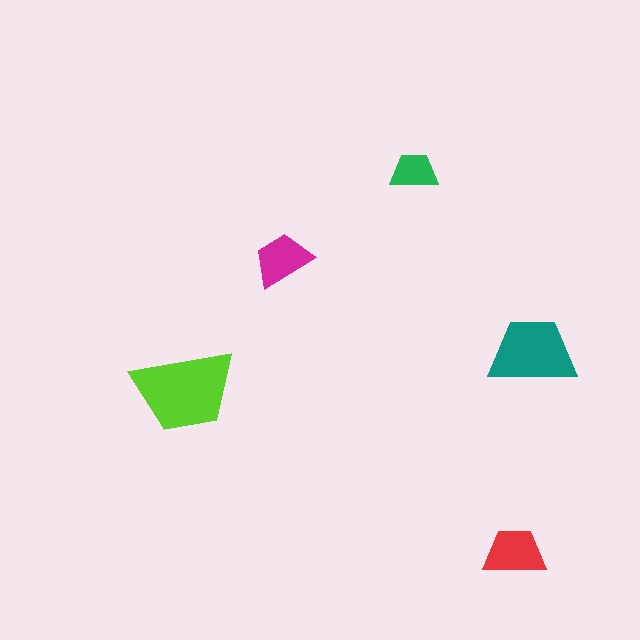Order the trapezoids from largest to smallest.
the lime one, the teal one, the red one, the magenta one, the green one.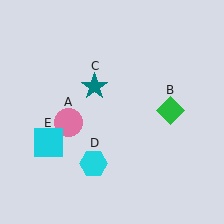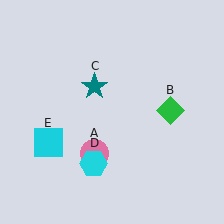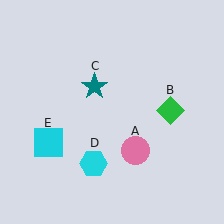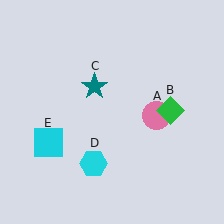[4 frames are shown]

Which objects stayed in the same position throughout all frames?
Green diamond (object B) and teal star (object C) and cyan hexagon (object D) and cyan square (object E) remained stationary.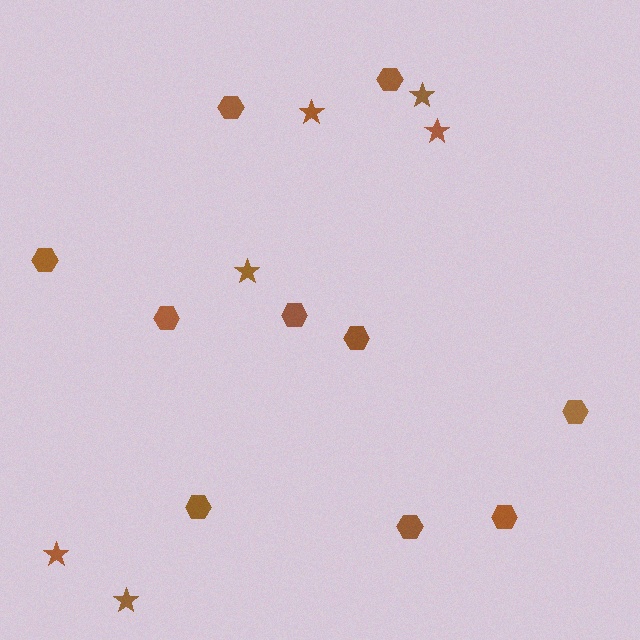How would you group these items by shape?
There are 2 groups: one group of hexagons (10) and one group of stars (6).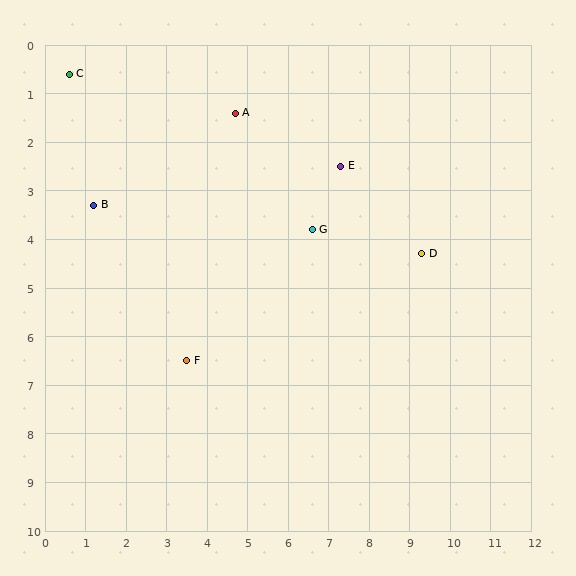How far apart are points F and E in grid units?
Points F and E are about 5.5 grid units apart.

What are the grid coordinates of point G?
Point G is at approximately (6.6, 3.8).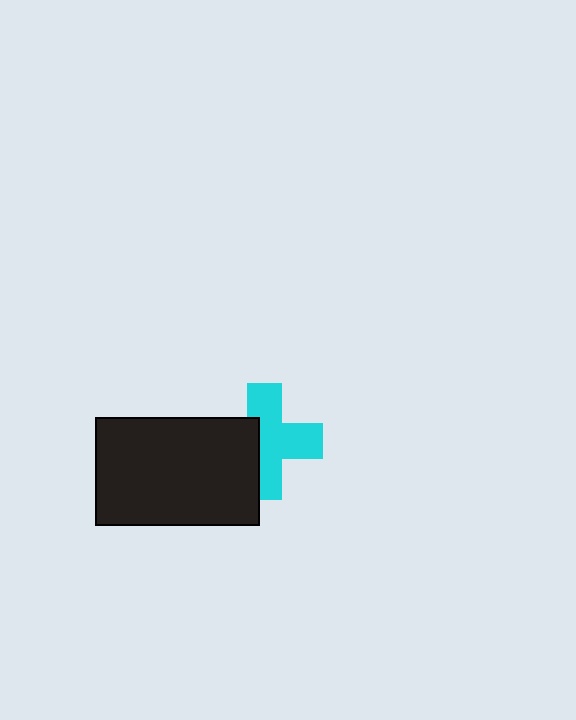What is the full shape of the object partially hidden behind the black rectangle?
The partially hidden object is a cyan cross.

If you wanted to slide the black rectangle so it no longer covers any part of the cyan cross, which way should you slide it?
Slide it left — that is the most direct way to separate the two shapes.